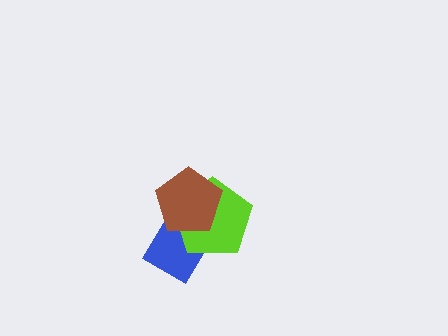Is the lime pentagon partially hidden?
Yes, it is partially covered by another shape.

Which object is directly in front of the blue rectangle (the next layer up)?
The lime pentagon is directly in front of the blue rectangle.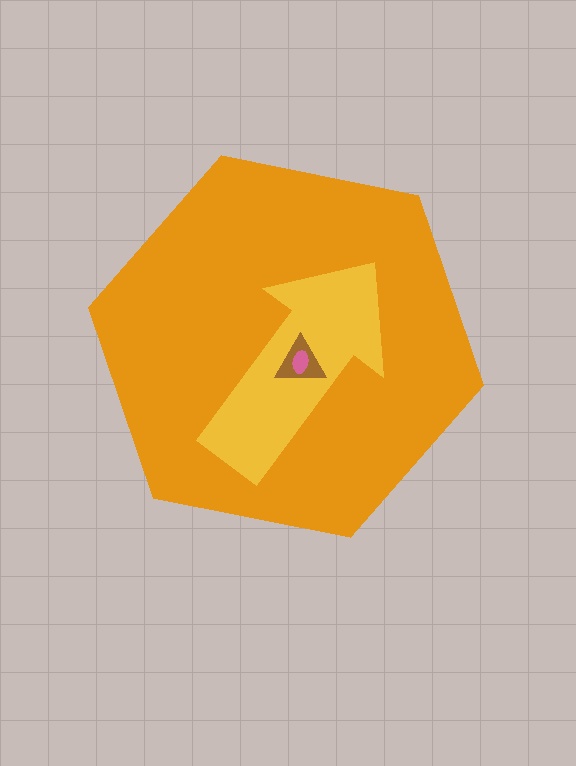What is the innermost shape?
The pink ellipse.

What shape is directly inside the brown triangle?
The pink ellipse.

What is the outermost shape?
The orange hexagon.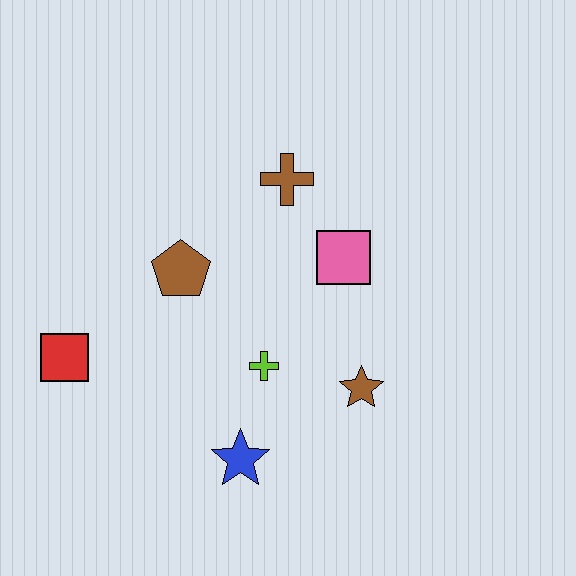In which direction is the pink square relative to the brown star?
The pink square is above the brown star.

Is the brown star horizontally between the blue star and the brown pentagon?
No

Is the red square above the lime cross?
Yes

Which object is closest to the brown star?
The lime cross is closest to the brown star.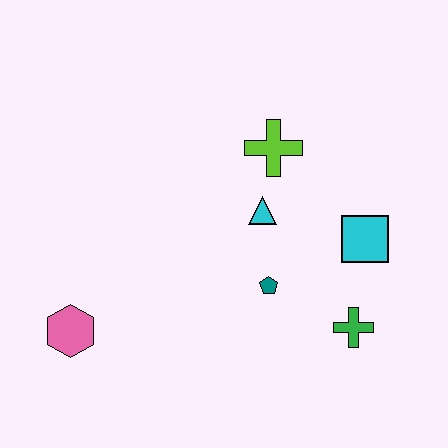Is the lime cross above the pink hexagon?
Yes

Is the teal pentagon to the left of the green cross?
Yes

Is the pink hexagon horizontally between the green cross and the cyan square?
No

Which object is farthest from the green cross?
The pink hexagon is farthest from the green cross.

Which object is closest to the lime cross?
The cyan triangle is closest to the lime cross.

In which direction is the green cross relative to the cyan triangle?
The green cross is below the cyan triangle.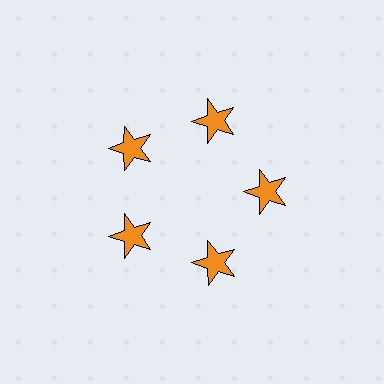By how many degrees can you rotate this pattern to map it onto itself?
The pattern maps onto itself every 72 degrees of rotation.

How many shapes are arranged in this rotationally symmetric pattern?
There are 5 shapes, arranged in 5 groups of 1.